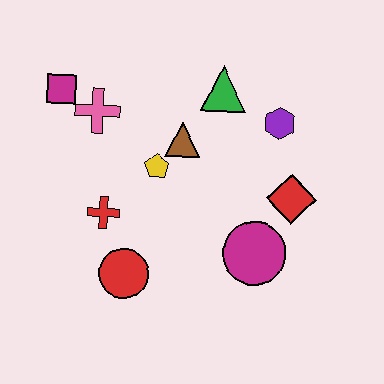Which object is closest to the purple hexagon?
The green triangle is closest to the purple hexagon.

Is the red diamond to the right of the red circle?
Yes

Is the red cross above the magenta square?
No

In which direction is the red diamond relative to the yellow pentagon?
The red diamond is to the right of the yellow pentagon.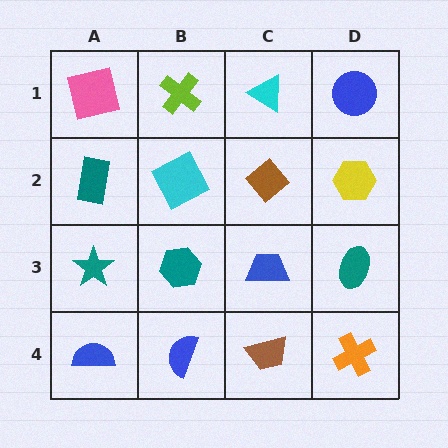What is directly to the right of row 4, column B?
A brown trapezoid.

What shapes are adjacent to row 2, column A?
A pink square (row 1, column A), a teal star (row 3, column A), a cyan square (row 2, column B).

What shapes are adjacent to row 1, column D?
A yellow hexagon (row 2, column D), a cyan triangle (row 1, column C).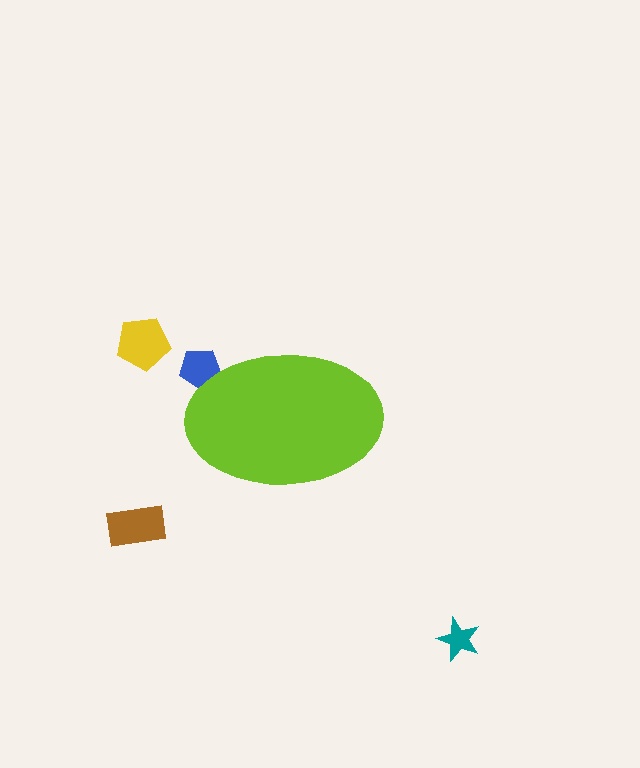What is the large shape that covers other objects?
A lime ellipse.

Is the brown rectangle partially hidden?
No, the brown rectangle is fully visible.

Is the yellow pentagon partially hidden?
No, the yellow pentagon is fully visible.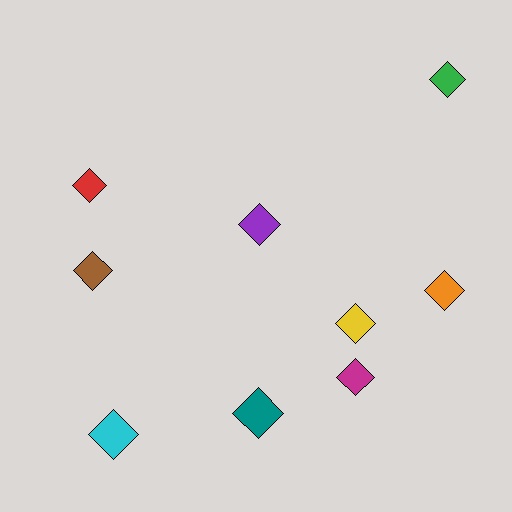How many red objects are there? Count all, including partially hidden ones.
There is 1 red object.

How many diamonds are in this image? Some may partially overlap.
There are 9 diamonds.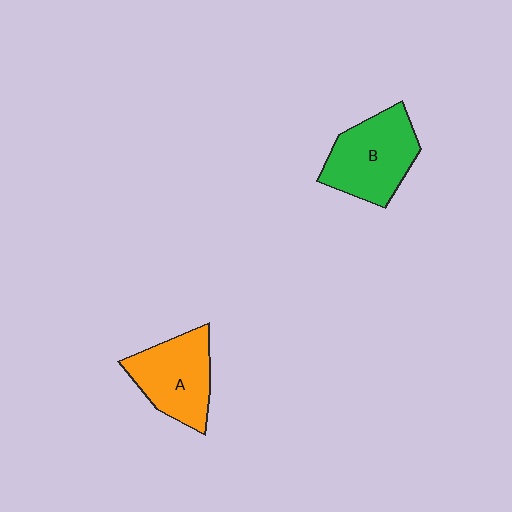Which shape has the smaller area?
Shape A (orange).